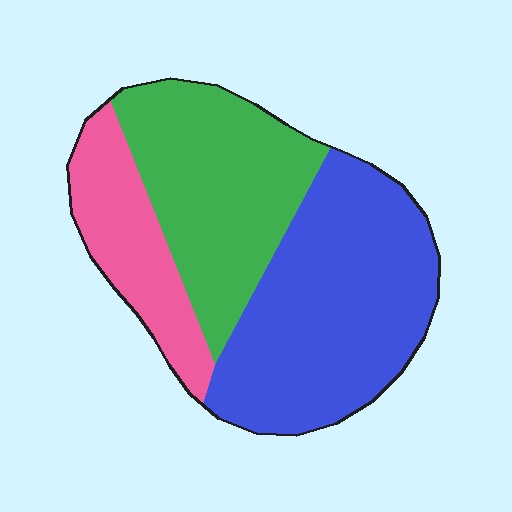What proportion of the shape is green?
Green covers 35% of the shape.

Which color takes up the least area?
Pink, at roughly 20%.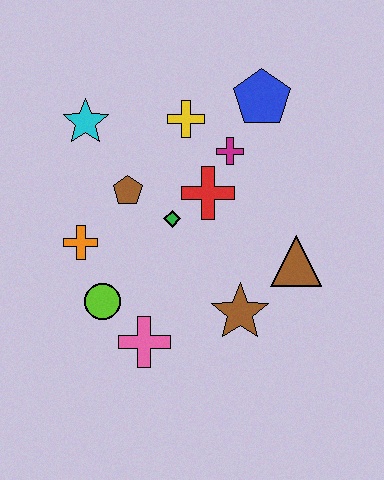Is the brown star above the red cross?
No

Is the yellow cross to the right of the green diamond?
Yes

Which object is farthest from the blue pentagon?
The pink cross is farthest from the blue pentagon.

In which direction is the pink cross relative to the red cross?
The pink cross is below the red cross.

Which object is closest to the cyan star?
The brown pentagon is closest to the cyan star.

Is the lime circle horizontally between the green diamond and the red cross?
No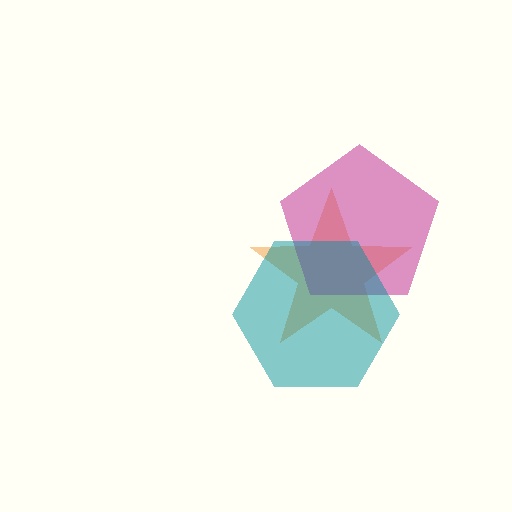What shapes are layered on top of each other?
The layered shapes are: an orange star, a magenta pentagon, a teal hexagon.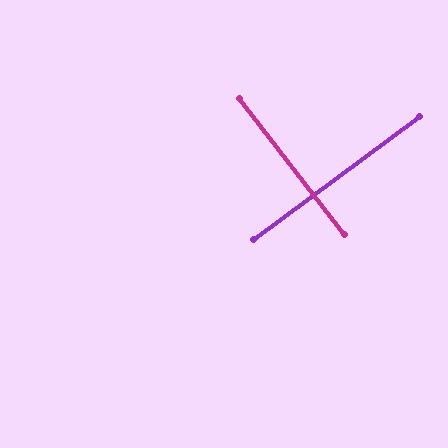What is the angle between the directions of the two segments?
Approximately 89 degrees.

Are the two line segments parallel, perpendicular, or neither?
Perpendicular — they meet at approximately 89°.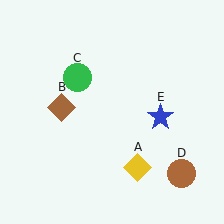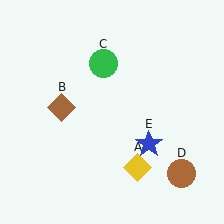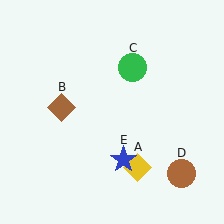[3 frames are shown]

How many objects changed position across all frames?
2 objects changed position: green circle (object C), blue star (object E).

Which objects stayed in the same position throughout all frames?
Yellow diamond (object A) and brown diamond (object B) and brown circle (object D) remained stationary.